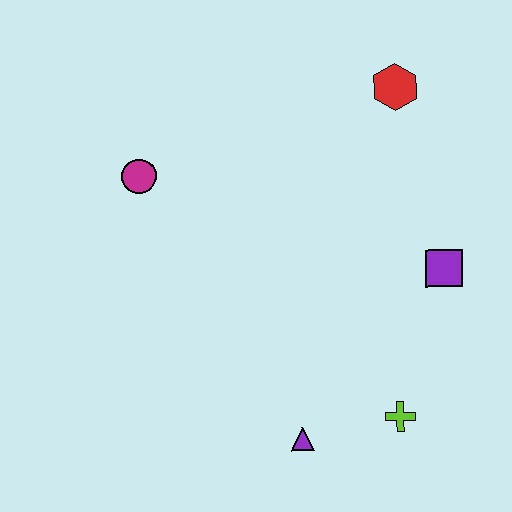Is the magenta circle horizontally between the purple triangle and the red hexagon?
No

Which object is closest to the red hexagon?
The purple square is closest to the red hexagon.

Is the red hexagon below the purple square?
No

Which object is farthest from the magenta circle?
The lime cross is farthest from the magenta circle.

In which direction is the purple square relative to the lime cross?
The purple square is above the lime cross.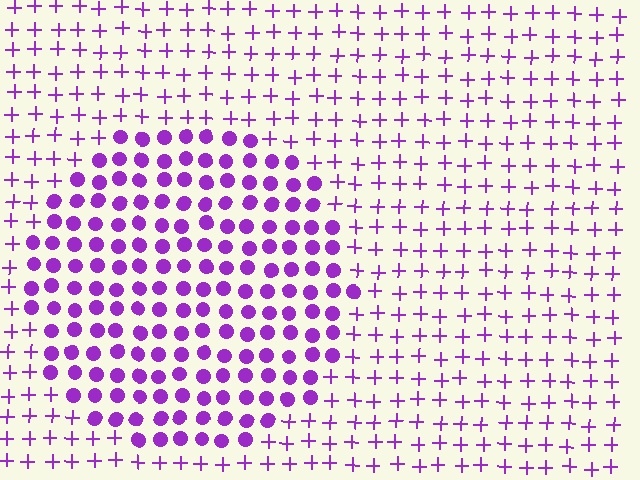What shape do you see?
I see a circle.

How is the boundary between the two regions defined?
The boundary is defined by a change in element shape: circles inside vs. plus signs outside. All elements share the same color and spacing.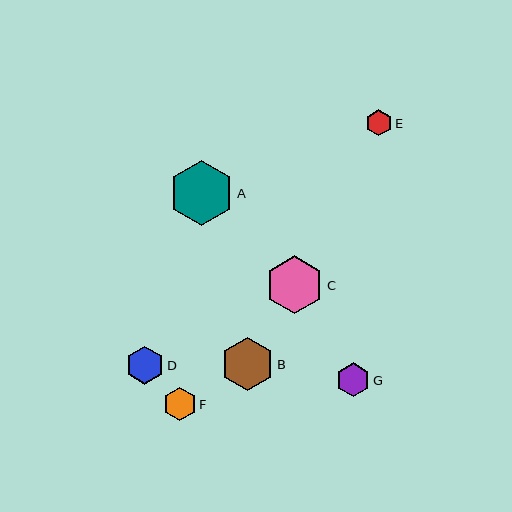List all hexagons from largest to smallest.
From largest to smallest: A, C, B, D, G, F, E.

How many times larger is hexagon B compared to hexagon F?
Hexagon B is approximately 1.6 times the size of hexagon F.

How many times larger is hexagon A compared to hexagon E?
Hexagon A is approximately 2.5 times the size of hexagon E.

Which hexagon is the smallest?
Hexagon E is the smallest with a size of approximately 26 pixels.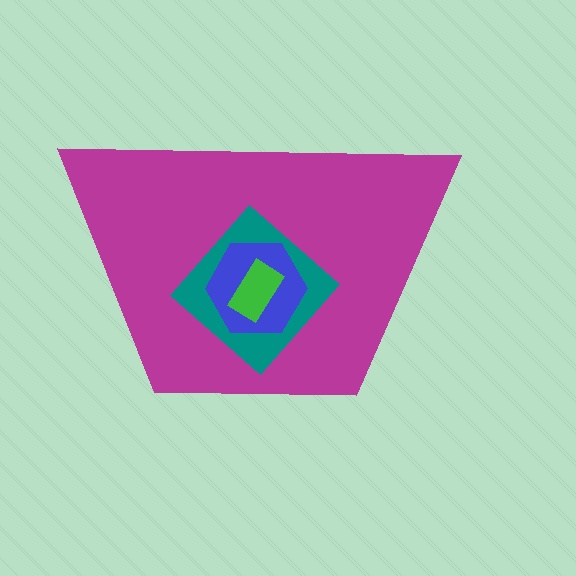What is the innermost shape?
The green rectangle.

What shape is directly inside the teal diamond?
The blue hexagon.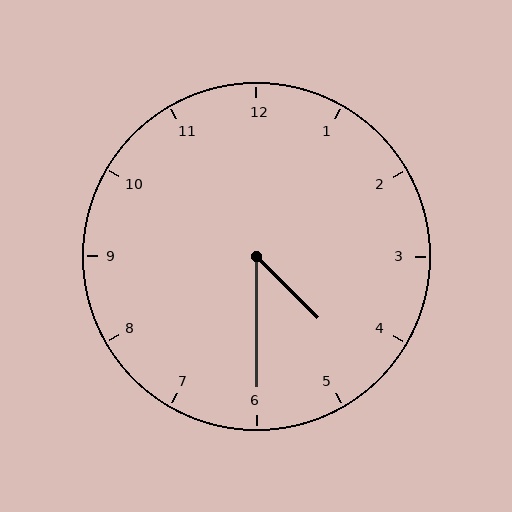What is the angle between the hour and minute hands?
Approximately 45 degrees.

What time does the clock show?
4:30.